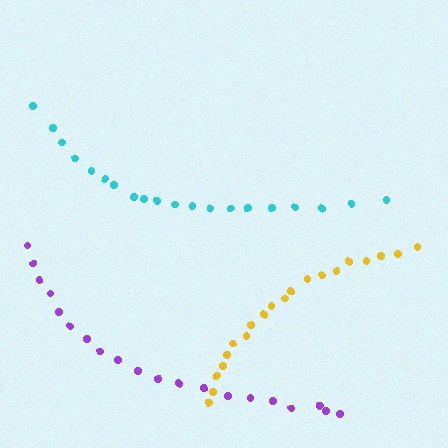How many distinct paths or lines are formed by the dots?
There are 3 distinct paths.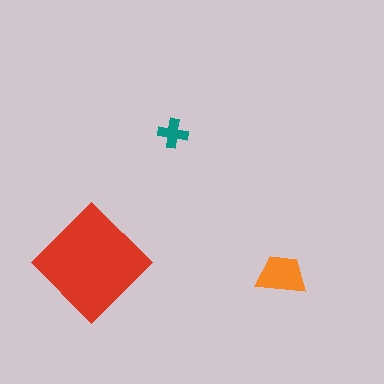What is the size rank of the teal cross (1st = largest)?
3rd.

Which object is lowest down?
The orange trapezoid is bottommost.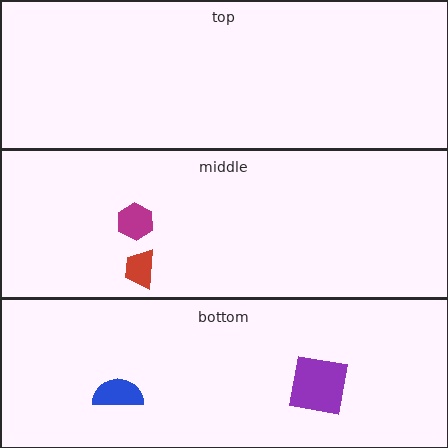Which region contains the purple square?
The bottom region.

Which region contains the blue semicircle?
The bottom region.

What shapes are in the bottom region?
The purple square, the blue semicircle.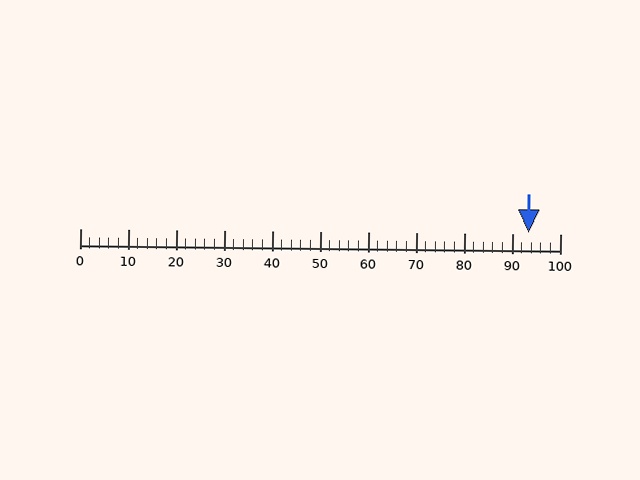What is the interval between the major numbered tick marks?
The major tick marks are spaced 10 units apart.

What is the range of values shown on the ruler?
The ruler shows values from 0 to 100.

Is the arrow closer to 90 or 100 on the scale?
The arrow is closer to 90.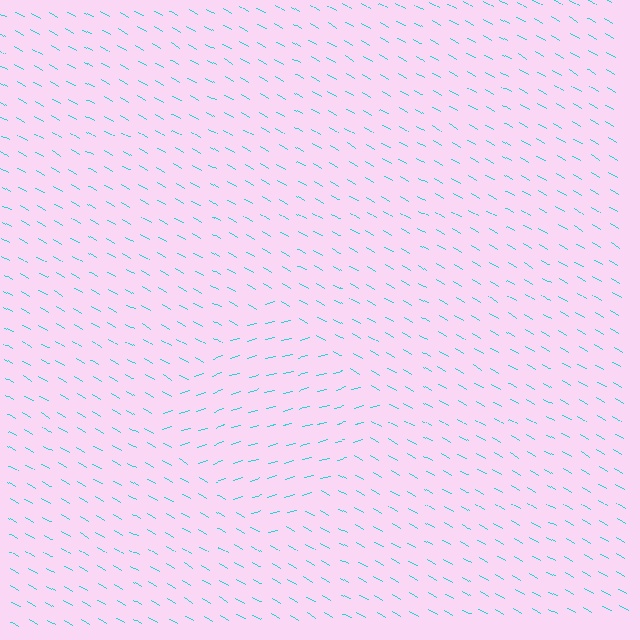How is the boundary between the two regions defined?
The boundary is defined purely by a change in line orientation (approximately 45 degrees difference). All lines are the same color and thickness.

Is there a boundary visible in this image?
Yes, there is a texture boundary formed by a change in line orientation.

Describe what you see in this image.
The image is filled with small cyan line segments. A diamond region in the image has lines oriented differently from the surrounding lines, creating a visible texture boundary.